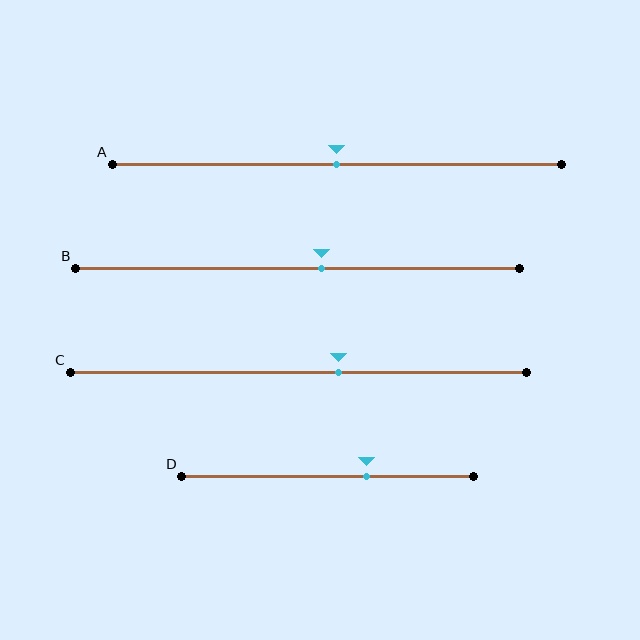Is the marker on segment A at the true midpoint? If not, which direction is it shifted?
Yes, the marker on segment A is at the true midpoint.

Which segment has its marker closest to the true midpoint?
Segment A has its marker closest to the true midpoint.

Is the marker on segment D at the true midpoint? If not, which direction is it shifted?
No, the marker on segment D is shifted to the right by about 14% of the segment length.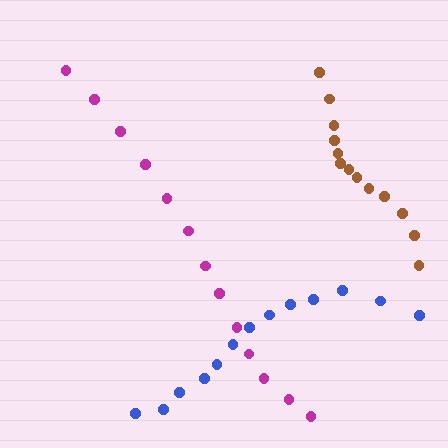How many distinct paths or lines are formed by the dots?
There are 3 distinct paths.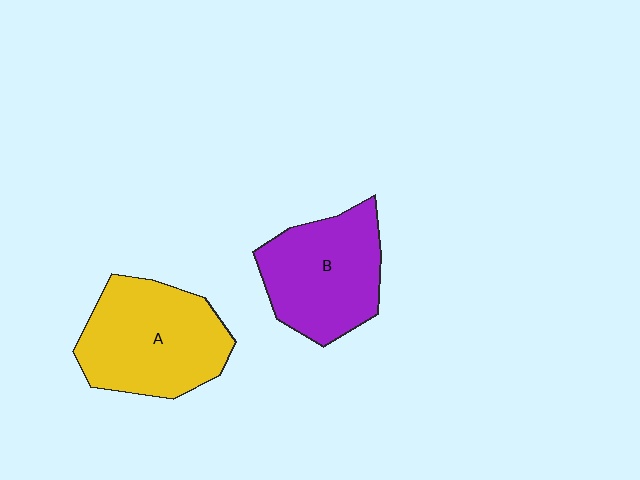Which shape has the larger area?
Shape A (yellow).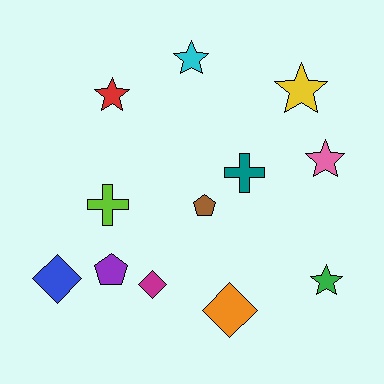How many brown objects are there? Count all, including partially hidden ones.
There is 1 brown object.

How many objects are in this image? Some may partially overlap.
There are 12 objects.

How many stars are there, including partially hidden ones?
There are 5 stars.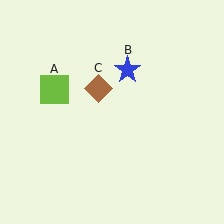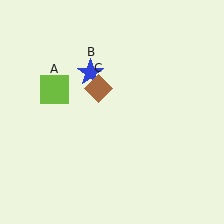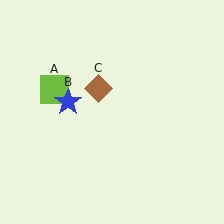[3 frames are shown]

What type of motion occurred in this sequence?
The blue star (object B) rotated counterclockwise around the center of the scene.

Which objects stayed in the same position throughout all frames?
Lime square (object A) and brown diamond (object C) remained stationary.